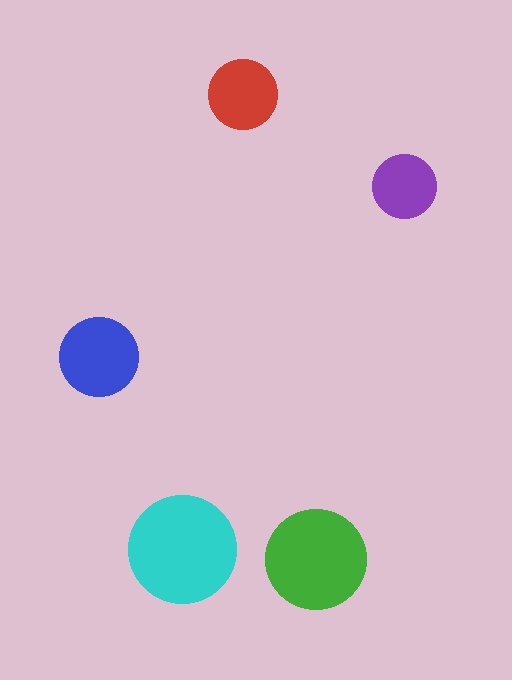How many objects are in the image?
There are 5 objects in the image.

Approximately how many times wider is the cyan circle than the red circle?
About 1.5 times wider.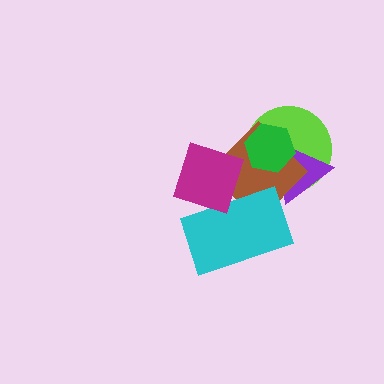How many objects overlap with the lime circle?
3 objects overlap with the lime circle.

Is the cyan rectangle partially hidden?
Yes, it is partially covered by another shape.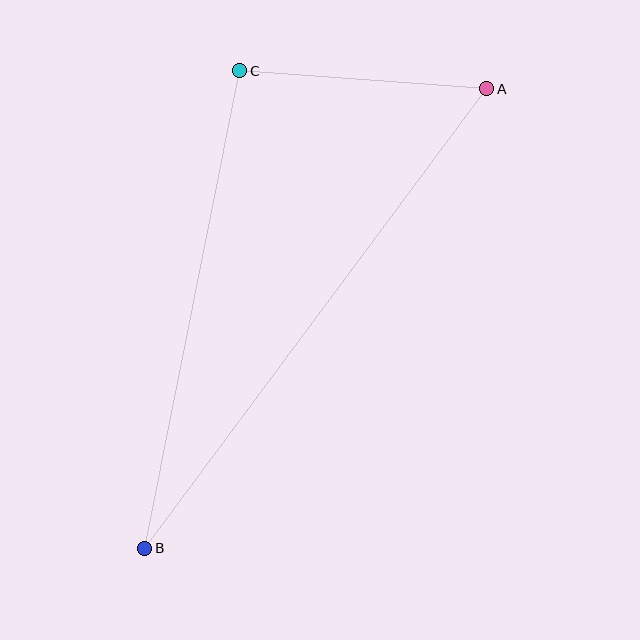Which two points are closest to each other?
Points A and C are closest to each other.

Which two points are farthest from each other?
Points A and B are farthest from each other.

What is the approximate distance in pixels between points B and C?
The distance between B and C is approximately 487 pixels.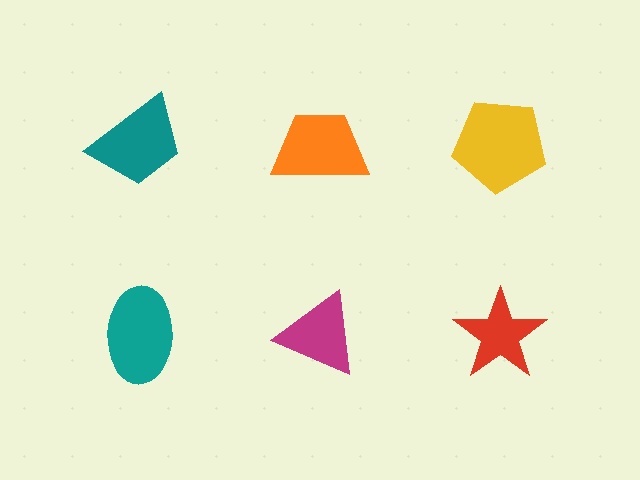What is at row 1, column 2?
An orange trapezoid.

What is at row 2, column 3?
A red star.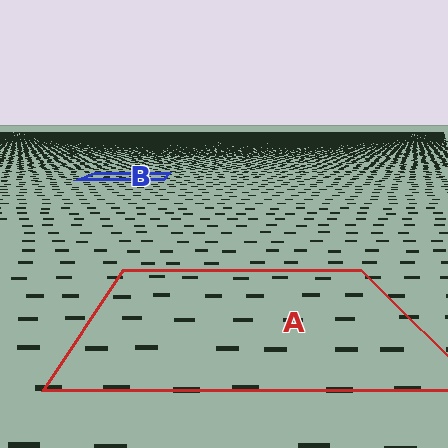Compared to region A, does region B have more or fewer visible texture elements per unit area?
Region B has more texture elements per unit area — they are packed more densely because it is farther away.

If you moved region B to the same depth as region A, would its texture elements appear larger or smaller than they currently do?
They would appear larger. At a closer depth, the same texture elements are projected at a bigger on-screen size.